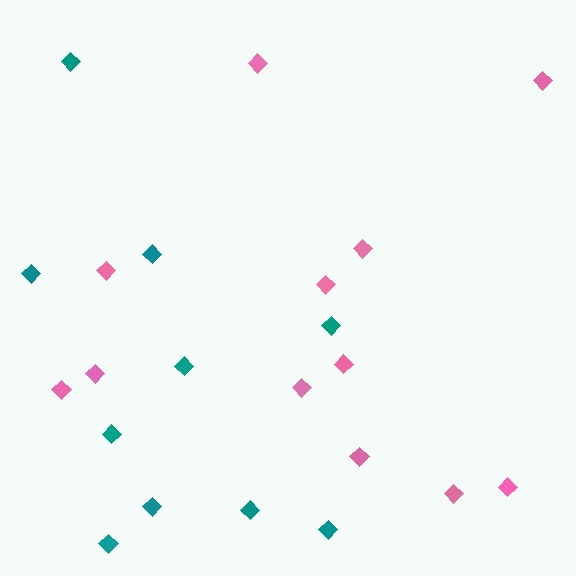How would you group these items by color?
There are 2 groups: one group of pink diamonds (12) and one group of teal diamonds (10).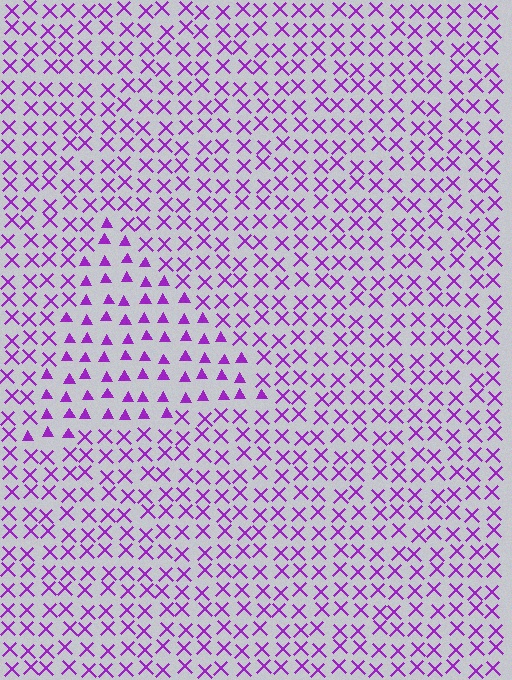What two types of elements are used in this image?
The image uses triangles inside the triangle region and X marks outside it.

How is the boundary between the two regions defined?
The boundary is defined by a change in element shape: triangles inside vs. X marks outside. All elements share the same color and spacing.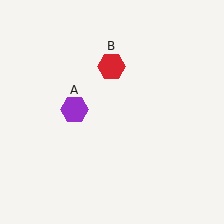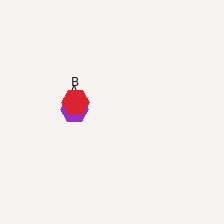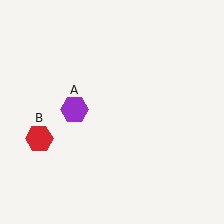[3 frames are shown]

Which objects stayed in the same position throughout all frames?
Purple hexagon (object A) remained stationary.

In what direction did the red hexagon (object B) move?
The red hexagon (object B) moved down and to the left.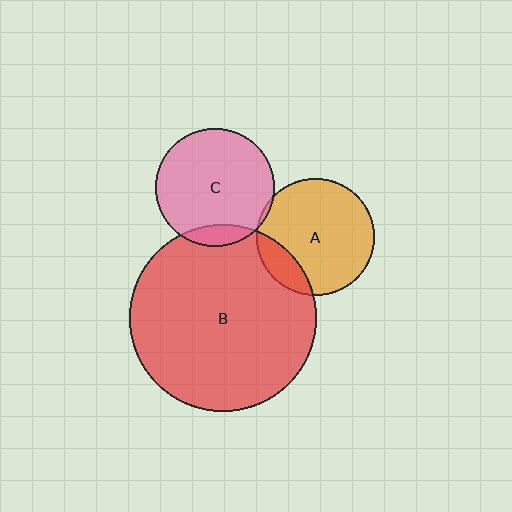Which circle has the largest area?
Circle B (red).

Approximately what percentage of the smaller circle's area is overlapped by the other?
Approximately 15%.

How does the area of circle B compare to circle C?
Approximately 2.5 times.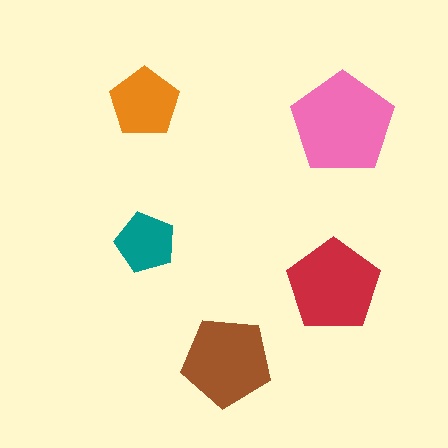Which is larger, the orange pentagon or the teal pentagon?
The orange one.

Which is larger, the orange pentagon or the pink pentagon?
The pink one.